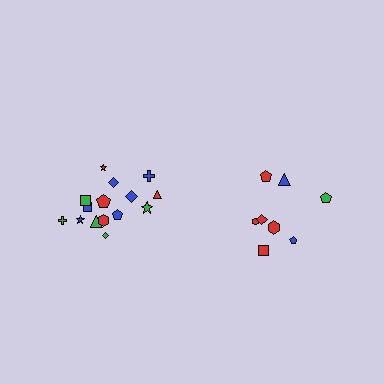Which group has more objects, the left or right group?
The left group.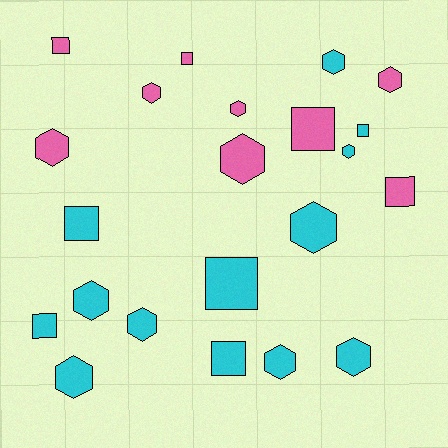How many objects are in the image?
There are 22 objects.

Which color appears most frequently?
Cyan, with 13 objects.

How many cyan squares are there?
There are 5 cyan squares.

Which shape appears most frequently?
Hexagon, with 13 objects.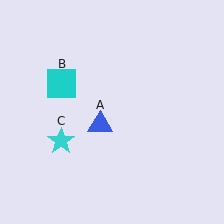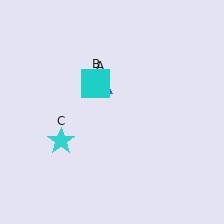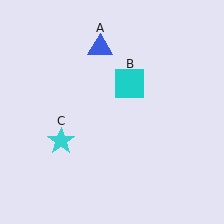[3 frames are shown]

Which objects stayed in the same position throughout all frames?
Cyan star (object C) remained stationary.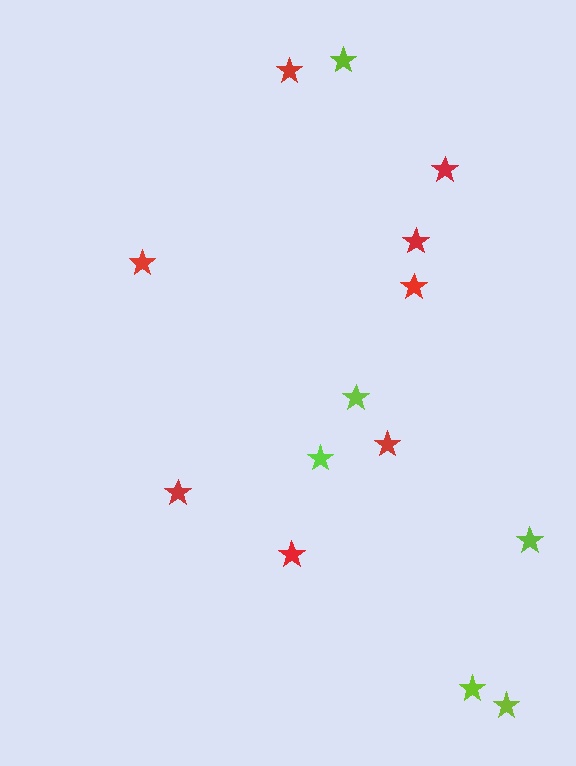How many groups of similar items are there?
There are 2 groups: one group of red stars (8) and one group of lime stars (6).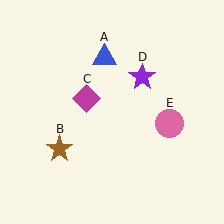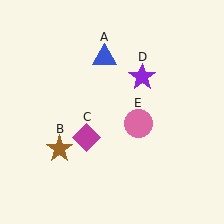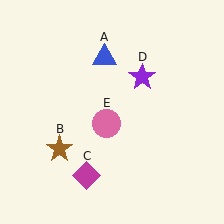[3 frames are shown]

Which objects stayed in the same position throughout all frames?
Blue triangle (object A) and brown star (object B) and purple star (object D) remained stationary.